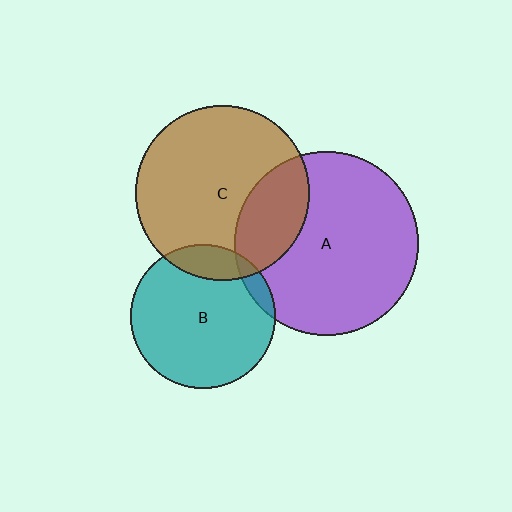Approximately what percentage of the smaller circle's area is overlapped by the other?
Approximately 15%.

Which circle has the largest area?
Circle A (purple).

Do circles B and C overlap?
Yes.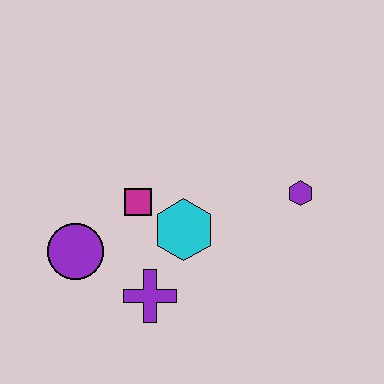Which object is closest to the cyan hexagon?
The magenta square is closest to the cyan hexagon.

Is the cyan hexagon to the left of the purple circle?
No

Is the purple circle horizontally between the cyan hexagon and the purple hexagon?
No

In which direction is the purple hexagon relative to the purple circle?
The purple hexagon is to the right of the purple circle.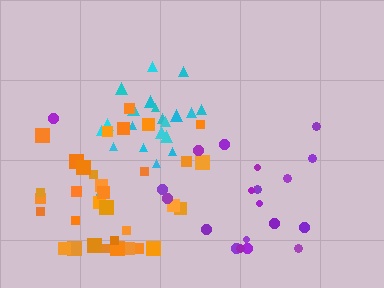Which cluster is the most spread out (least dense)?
Purple.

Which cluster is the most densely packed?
Cyan.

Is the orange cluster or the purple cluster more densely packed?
Orange.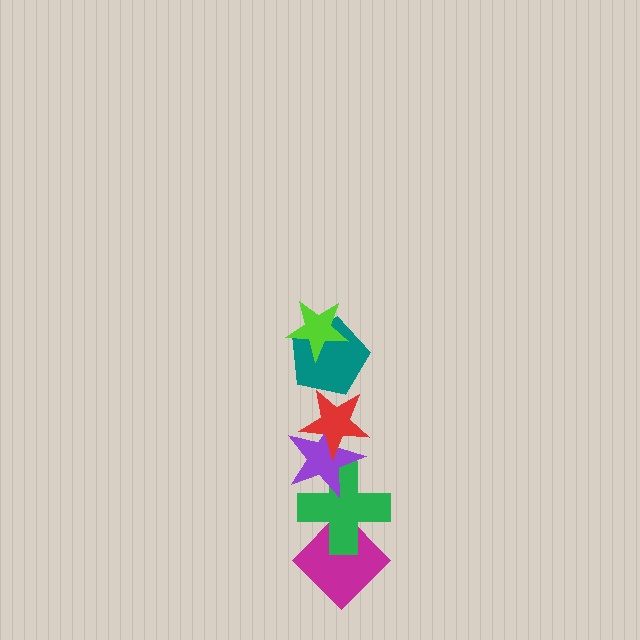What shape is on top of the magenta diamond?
The green cross is on top of the magenta diamond.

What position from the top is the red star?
The red star is 3rd from the top.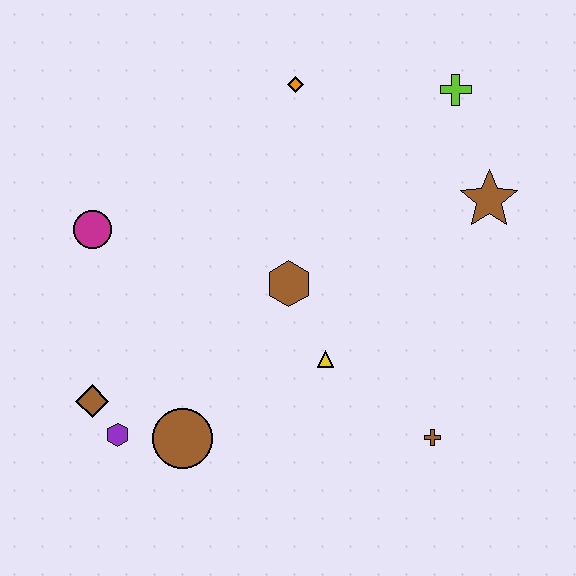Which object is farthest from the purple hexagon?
The lime cross is farthest from the purple hexagon.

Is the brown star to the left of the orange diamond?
No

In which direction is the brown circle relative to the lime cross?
The brown circle is below the lime cross.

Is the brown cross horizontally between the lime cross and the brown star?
No